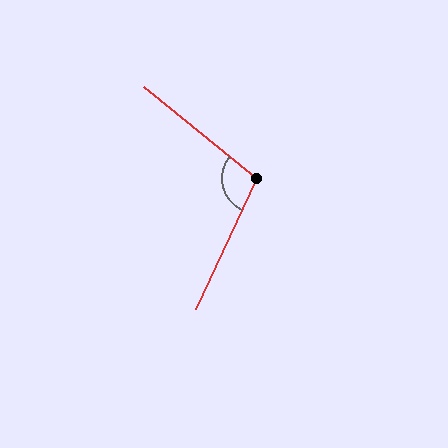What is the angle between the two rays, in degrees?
Approximately 104 degrees.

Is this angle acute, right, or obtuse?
It is obtuse.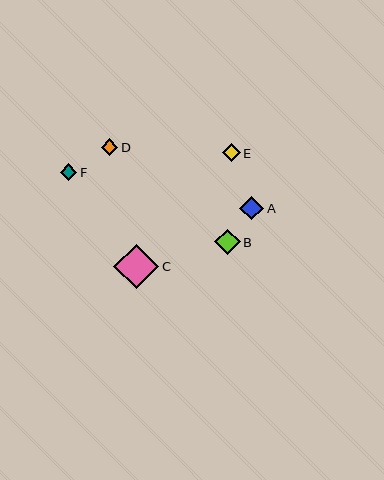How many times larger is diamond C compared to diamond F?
Diamond C is approximately 2.7 times the size of diamond F.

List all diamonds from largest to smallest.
From largest to smallest: C, B, A, E, F, D.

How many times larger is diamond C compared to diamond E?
Diamond C is approximately 2.6 times the size of diamond E.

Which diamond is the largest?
Diamond C is the largest with a size of approximately 45 pixels.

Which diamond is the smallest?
Diamond D is the smallest with a size of approximately 16 pixels.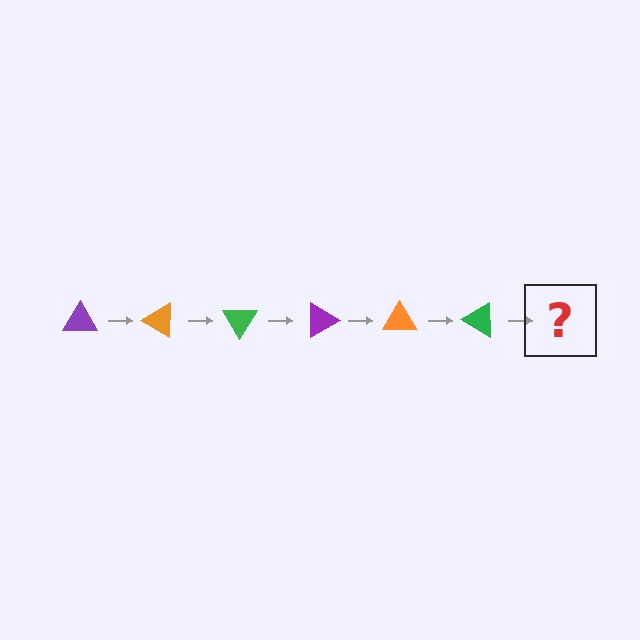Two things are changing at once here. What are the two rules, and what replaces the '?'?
The two rules are that it rotates 30 degrees each step and the color cycles through purple, orange, and green. The '?' should be a purple triangle, rotated 180 degrees from the start.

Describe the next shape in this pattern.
It should be a purple triangle, rotated 180 degrees from the start.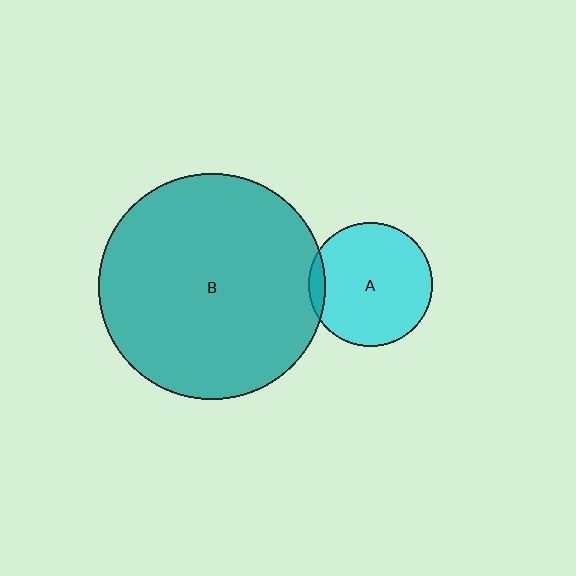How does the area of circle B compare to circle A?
Approximately 3.3 times.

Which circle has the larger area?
Circle B (teal).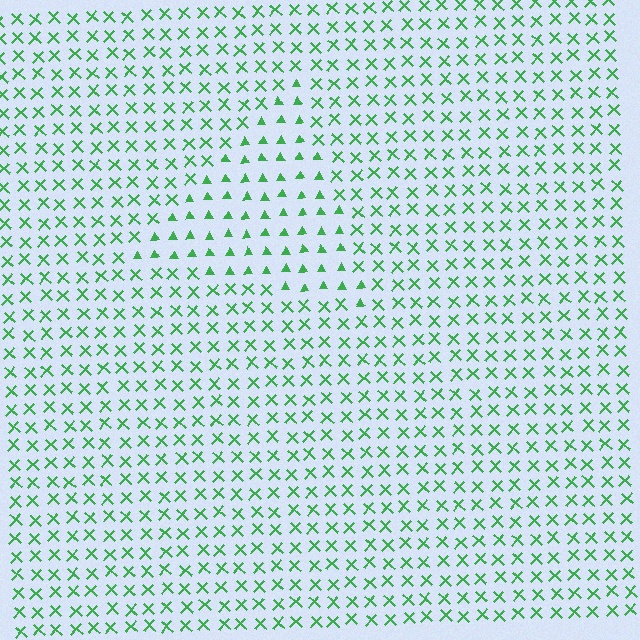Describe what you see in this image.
The image is filled with small green elements arranged in a uniform grid. A triangle-shaped region contains triangles, while the surrounding area contains X marks. The boundary is defined purely by the change in element shape.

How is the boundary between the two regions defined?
The boundary is defined by a change in element shape: triangles inside vs. X marks outside. All elements share the same color and spacing.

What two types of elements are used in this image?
The image uses triangles inside the triangle region and X marks outside it.